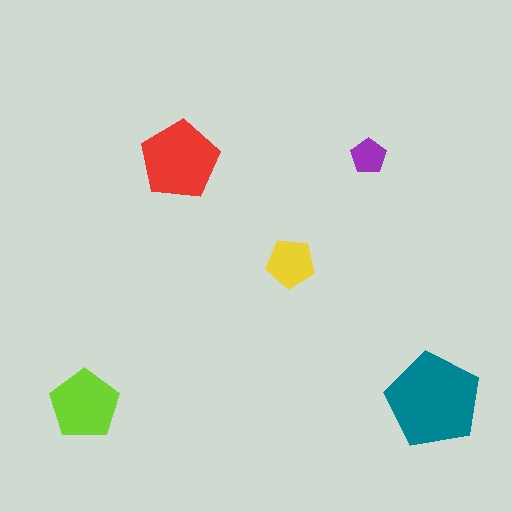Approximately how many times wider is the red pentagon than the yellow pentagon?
About 1.5 times wider.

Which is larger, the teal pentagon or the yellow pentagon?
The teal one.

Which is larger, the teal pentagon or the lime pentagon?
The teal one.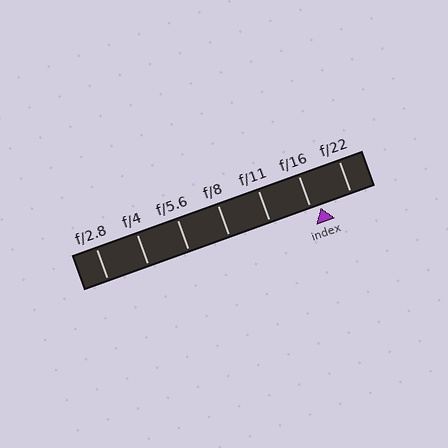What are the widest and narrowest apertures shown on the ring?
The widest aperture shown is f/2.8 and the narrowest is f/22.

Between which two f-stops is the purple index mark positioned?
The index mark is between f/16 and f/22.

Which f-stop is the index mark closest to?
The index mark is closest to f/16.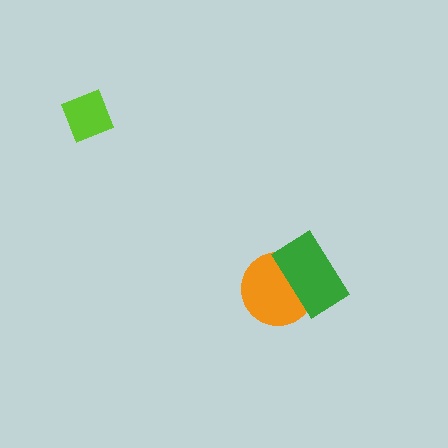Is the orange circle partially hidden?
Yes, it is partially covered by another shape.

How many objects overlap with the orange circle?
1 object overlaps with the orange circle.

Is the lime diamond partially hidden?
No, no other shape covers it.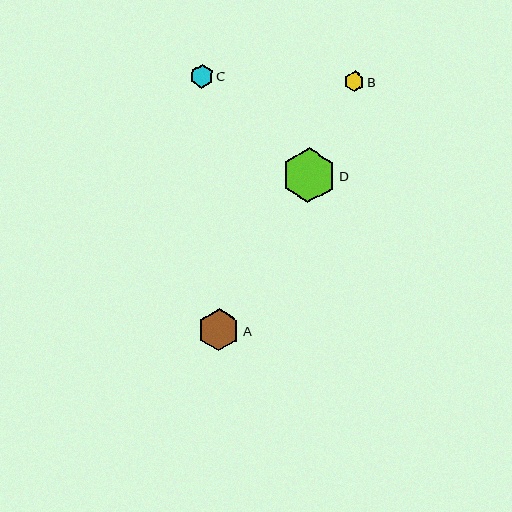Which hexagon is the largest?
Hexagon D is the largest with a size of approximately 54 pixels.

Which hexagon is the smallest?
Hexagon B is the smallest with a size of approximately 20 pixels.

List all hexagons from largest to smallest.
From largest to smallest: D, A, C, B.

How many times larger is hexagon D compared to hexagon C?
Hexagon D is approximately 2.3 times the size of hexagon C.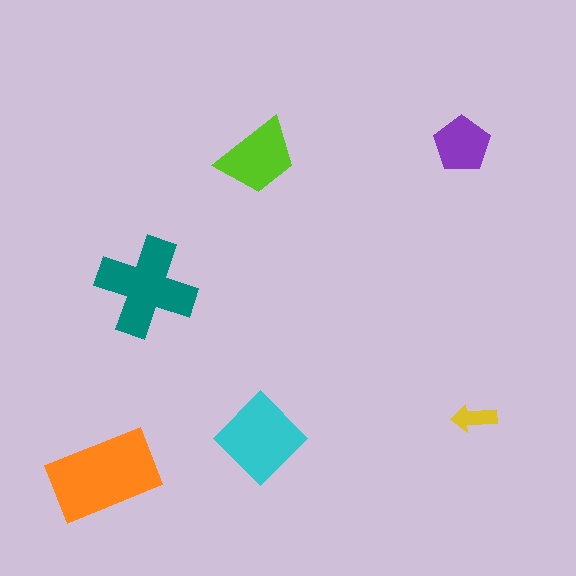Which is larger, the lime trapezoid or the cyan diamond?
The cyan diamond.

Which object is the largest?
The orange rectangle.